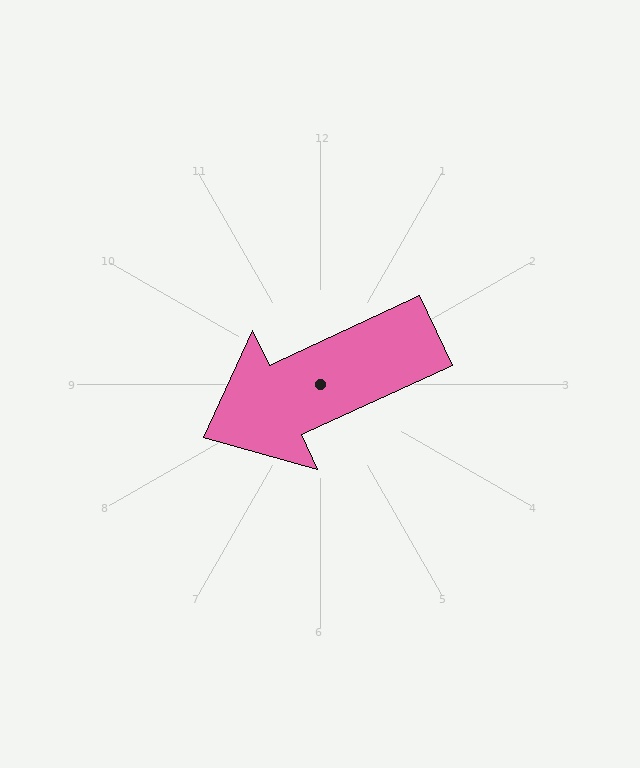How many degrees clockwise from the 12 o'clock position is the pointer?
Approximately 245 degrees.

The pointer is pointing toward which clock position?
Roughly 8 o'clock.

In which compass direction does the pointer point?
Southwest.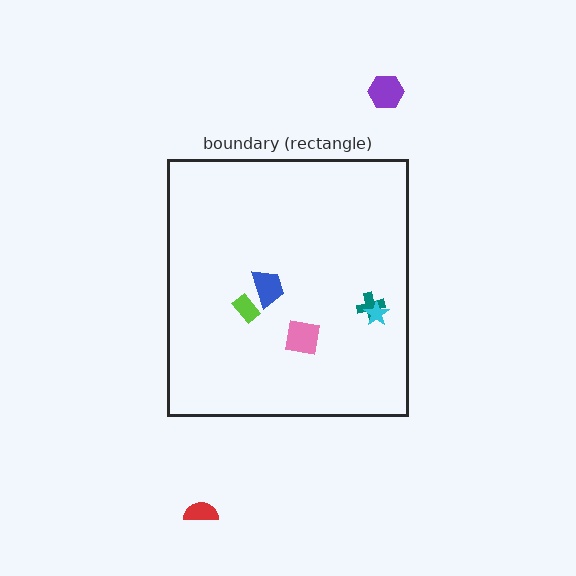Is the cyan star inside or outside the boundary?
Inside.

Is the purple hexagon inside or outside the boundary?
Outside.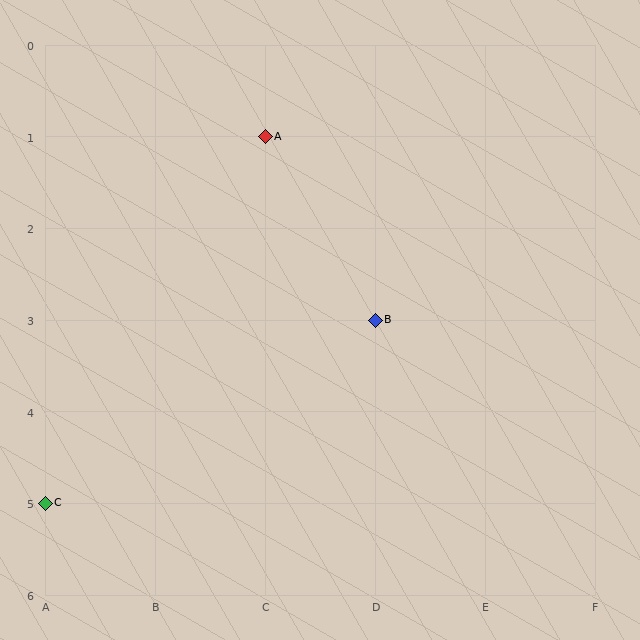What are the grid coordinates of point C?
Point C is at grid coordinates (A, 5).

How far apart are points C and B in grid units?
Points C and B are 3 columns and 2 rows apart (about 3.6 grid units diagonally).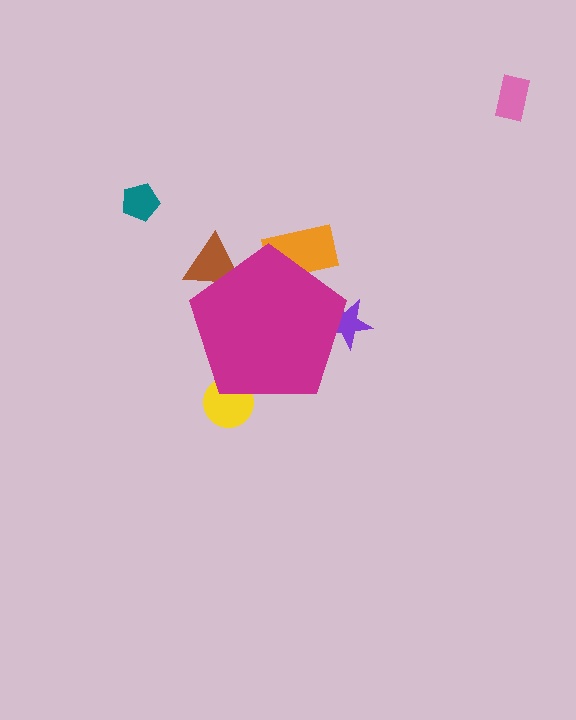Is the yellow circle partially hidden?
Yes, the yellow circle is partially hidden behind the magenta pentagon.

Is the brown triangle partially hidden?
Yes, the brown triangle is partially hidden behind the magenta pentagon.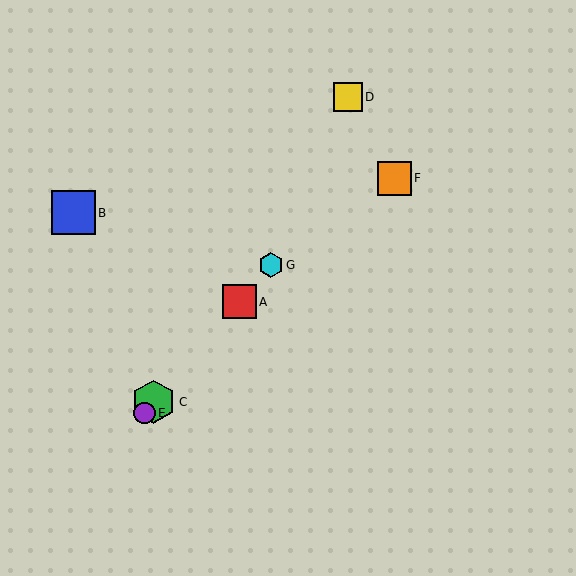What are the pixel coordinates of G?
Object G is at (271, 265).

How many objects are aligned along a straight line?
4 objects (A, C, E, G) are aligned along a straight line.